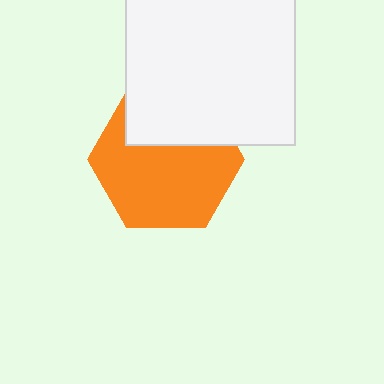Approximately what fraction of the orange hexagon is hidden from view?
Roughly 32% of the orange hexagon is hidden behind the white square.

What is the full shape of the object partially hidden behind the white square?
The partially hidden object is an orange hexagon.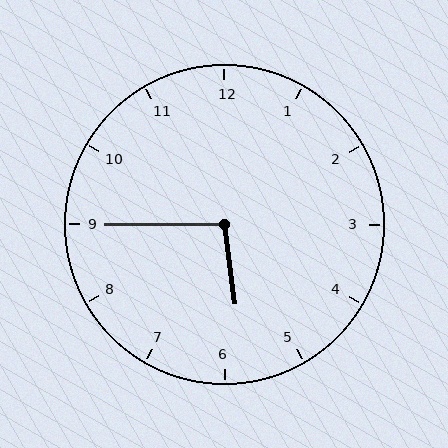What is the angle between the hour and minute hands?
Approximately 98 degrees.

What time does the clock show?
5:45.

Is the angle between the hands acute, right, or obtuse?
It is obtuse.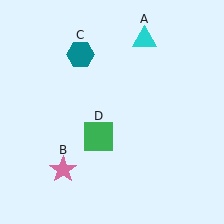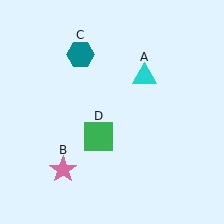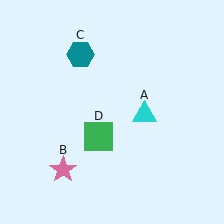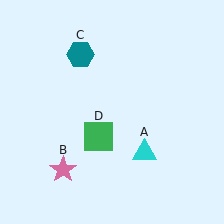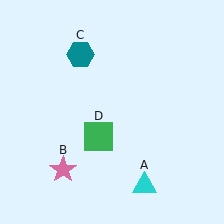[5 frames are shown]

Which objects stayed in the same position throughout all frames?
Pink star (object B) and teal hexagon (object C) and green square (object D) remained stationary.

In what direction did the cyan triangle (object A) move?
The cyan triangle (object A) moved down.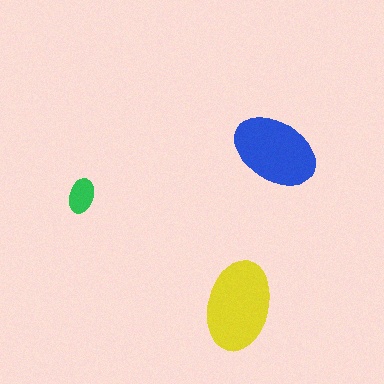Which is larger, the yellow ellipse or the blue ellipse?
The yellow one.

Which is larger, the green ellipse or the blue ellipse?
The blue one.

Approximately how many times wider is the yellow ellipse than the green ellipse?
About 2.5 times wider.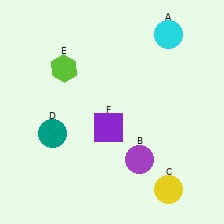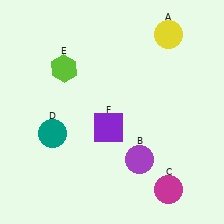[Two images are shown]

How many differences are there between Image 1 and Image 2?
There are 2 differences between the two images.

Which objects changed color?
A changed from cyan to yellow. C changed from yellow to magenta.